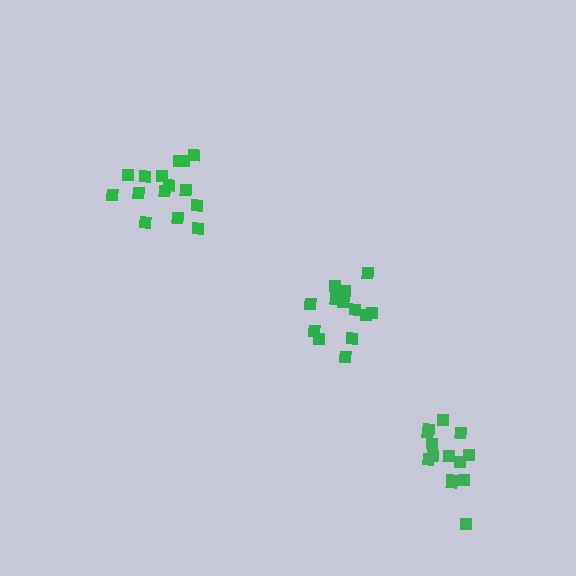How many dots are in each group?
Group 1: 15 dots, Group 2: 14 dots, Group 3: 14 dots (43 total).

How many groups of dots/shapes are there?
There are 3 groups.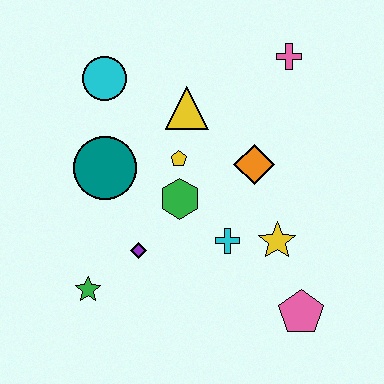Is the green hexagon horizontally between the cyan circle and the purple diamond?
No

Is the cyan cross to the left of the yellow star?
Yes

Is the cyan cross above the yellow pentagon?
No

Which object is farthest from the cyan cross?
The cyan circle is farthest from the cyan cross.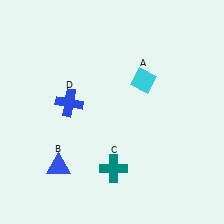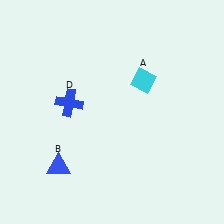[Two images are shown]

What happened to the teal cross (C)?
The teal cross (C) was removed in Image 2. It was in the bottom-right area of Image 1.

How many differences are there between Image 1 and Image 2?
There is 1 difference between the two images.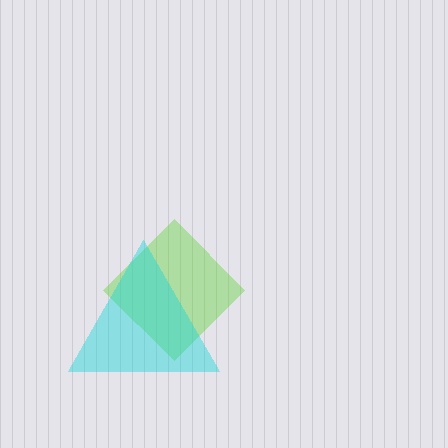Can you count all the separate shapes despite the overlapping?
Yes, there are 2 separate shapes.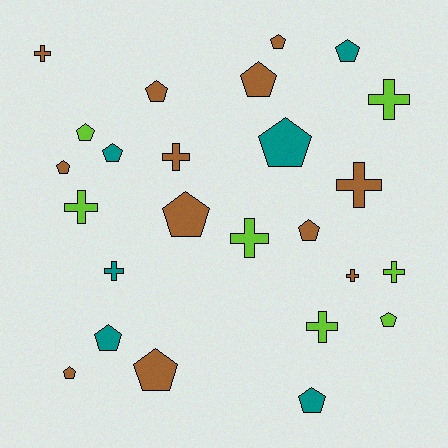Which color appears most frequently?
Brown, with 12 objects.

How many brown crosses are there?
There are 4 brown crosses.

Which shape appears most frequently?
Pentagon, with 15 objects.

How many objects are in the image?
There are 25 objects.